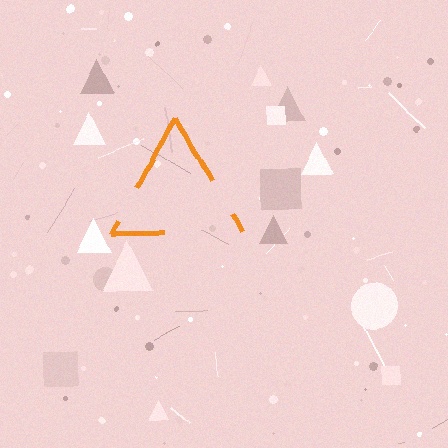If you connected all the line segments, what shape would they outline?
They would outline a triangle.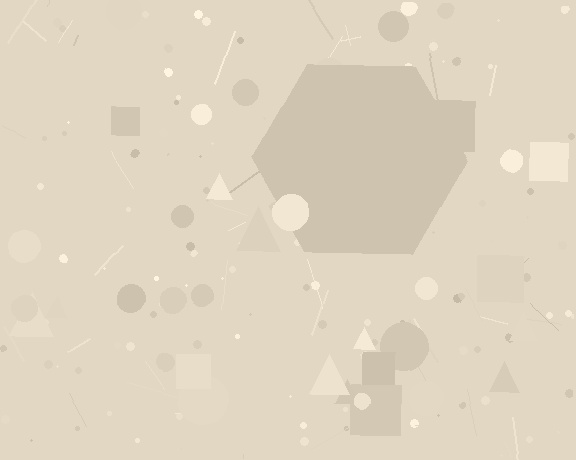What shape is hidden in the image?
A hexagon is hidden in the image.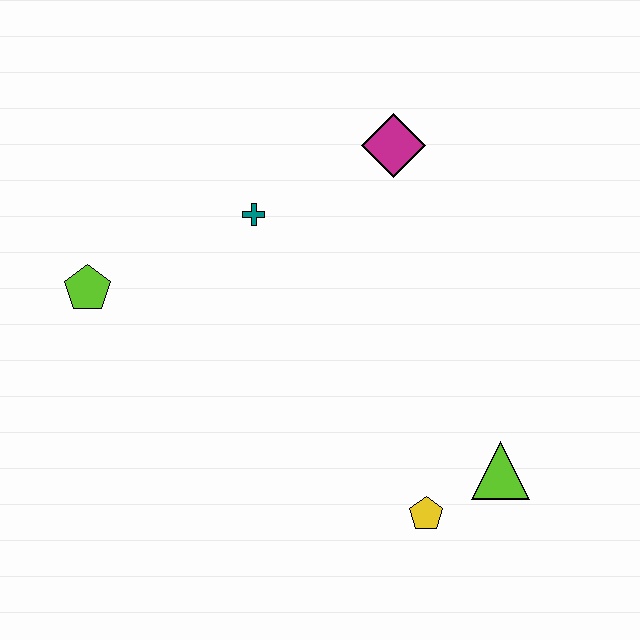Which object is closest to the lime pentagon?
The teal cross is closest to the lime pentagon.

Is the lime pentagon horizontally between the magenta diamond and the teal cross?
No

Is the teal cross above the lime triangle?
Yes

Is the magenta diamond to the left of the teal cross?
No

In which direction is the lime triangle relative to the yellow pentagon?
The lime triangle is to the right of the yellow pentagon.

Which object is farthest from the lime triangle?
The lime pentagon is farthest from the lime triangle.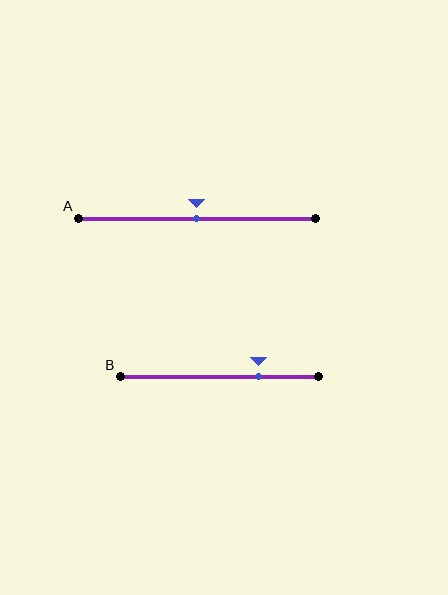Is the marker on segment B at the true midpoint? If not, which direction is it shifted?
No, the marker on segment B is shifted to the right by about 20% of the segment length.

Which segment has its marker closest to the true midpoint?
Segment A has its marker closest to the true midpoint.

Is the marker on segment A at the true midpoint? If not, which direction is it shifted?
Yes, the marker on segment A is at the true midpoint.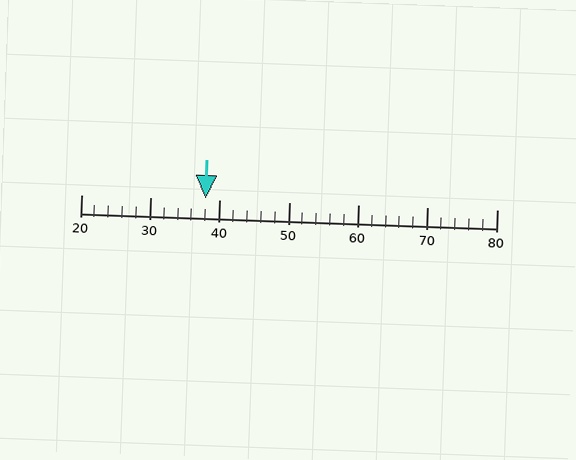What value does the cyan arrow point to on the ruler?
The cyan arrow points to approximately 38.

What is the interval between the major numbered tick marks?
The major tick marks are spaced 10 units apart.